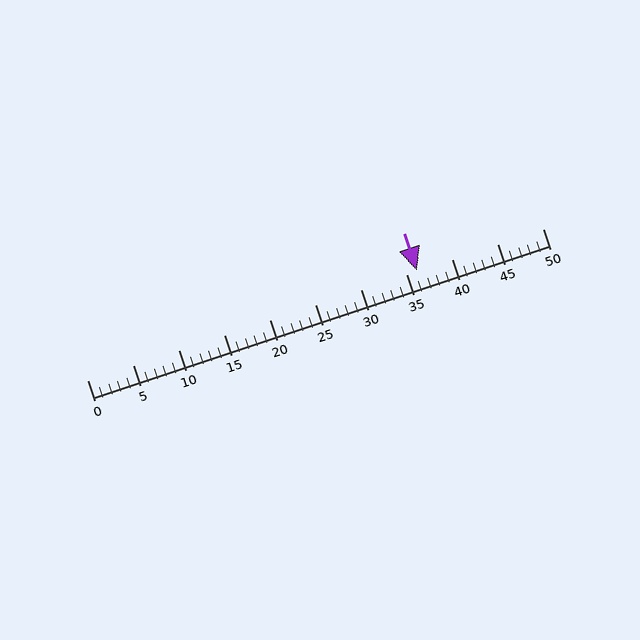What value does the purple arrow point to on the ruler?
The purple arrow points to approximately 36.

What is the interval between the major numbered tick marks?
The major tick marks are spaced 5 units apart.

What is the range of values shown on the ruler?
The ruler shows values from 0 to 50.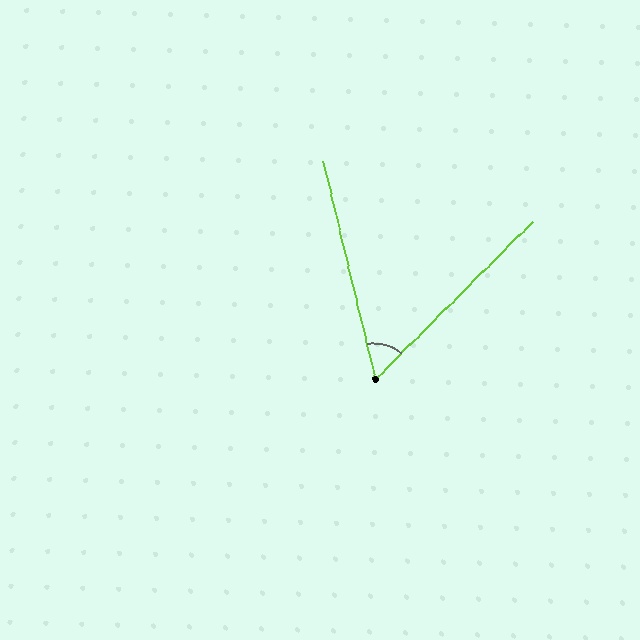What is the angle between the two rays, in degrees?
Approximately 58 degrees.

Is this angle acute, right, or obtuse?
It is acute.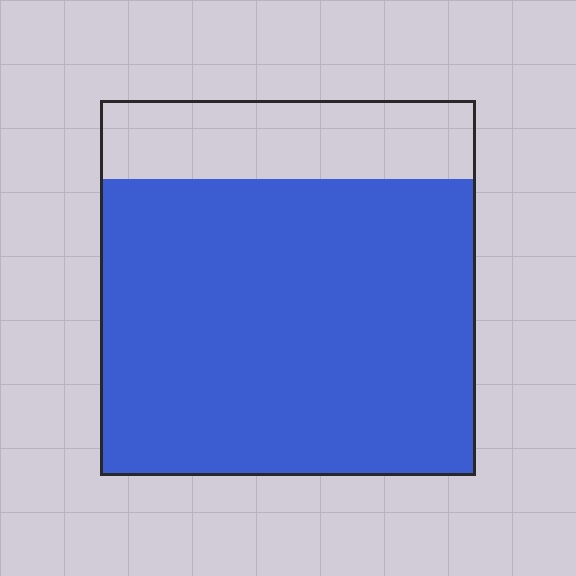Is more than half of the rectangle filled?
Yes.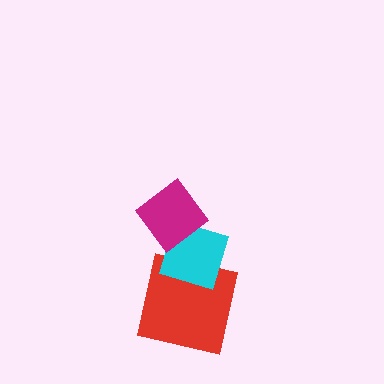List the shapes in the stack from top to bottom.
From top to bottom: the magenta diamond, the cyan diamond, the red square.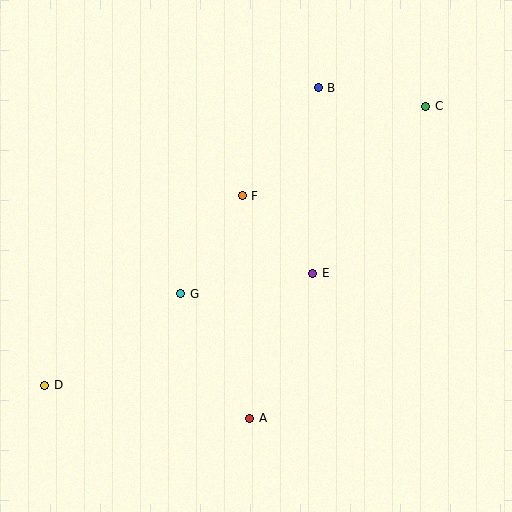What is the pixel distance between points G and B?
The distance between G and B is 248 pixels.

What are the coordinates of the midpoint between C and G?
The midpoint between C and G is at (303, 200).